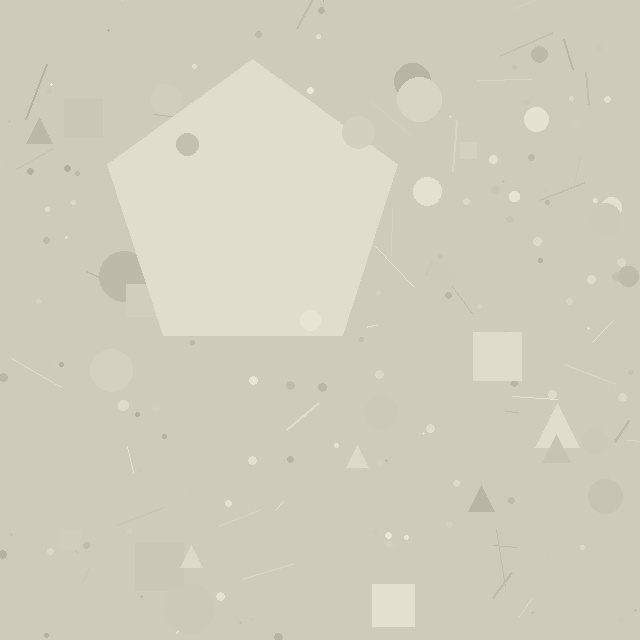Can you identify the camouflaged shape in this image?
The camouflaged shape is a pentagon.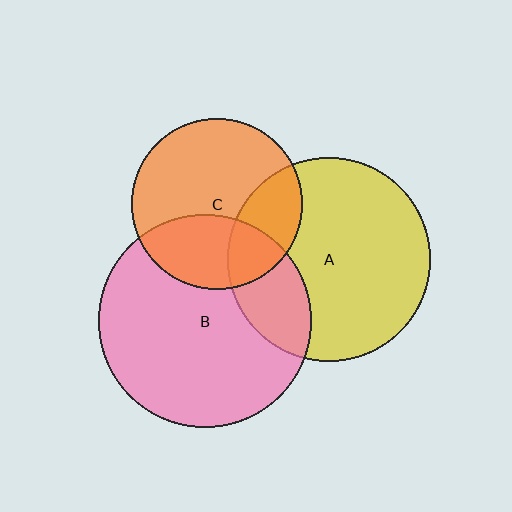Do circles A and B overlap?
Yes.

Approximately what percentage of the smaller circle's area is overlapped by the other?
Approximately 25%.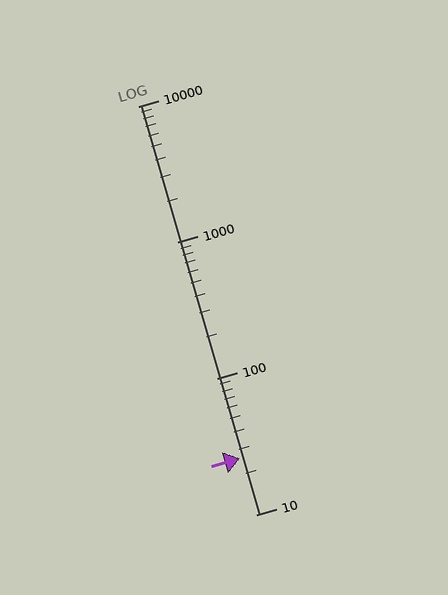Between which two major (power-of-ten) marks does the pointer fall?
The pointer is between 10 and 100.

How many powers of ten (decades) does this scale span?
The scale spans 3 decades, from 10 to 10000.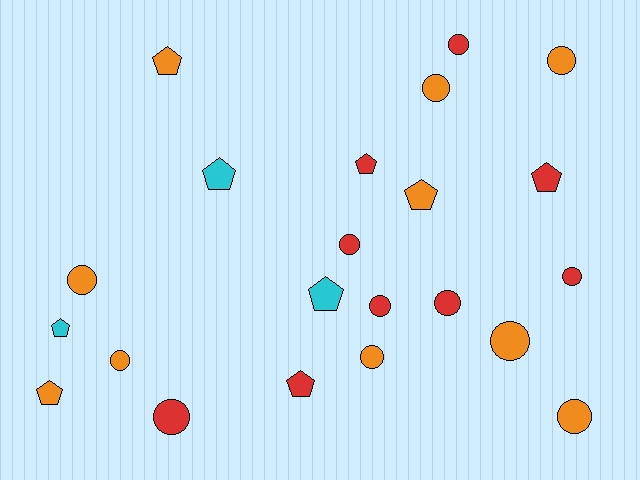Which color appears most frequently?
Orange, with 10 objects.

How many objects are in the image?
There are 22 objects.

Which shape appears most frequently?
Circle, with 13 objects.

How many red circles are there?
There are 6 red circles.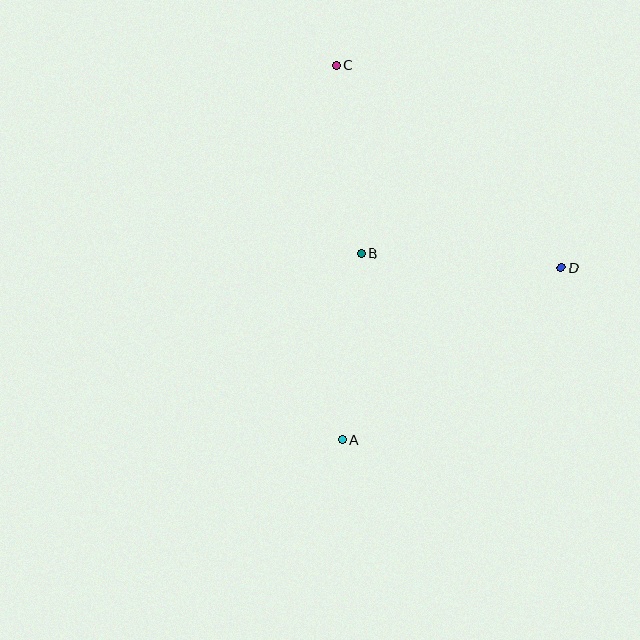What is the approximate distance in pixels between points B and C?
The distance between B and C is approximately 190 pixels.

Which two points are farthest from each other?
Points A and C are farthest from each other.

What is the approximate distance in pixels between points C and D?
The distance between C and D is approximately 303 pixels.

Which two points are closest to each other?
Points A and B are closest to each other.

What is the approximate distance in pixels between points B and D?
The distance between B and D is approximately 201 pixels.